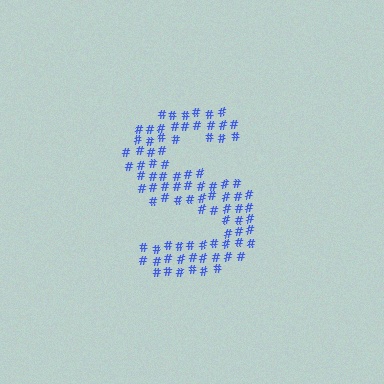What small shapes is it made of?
It is made of small hash symbols.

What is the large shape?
The large shape is the letter S.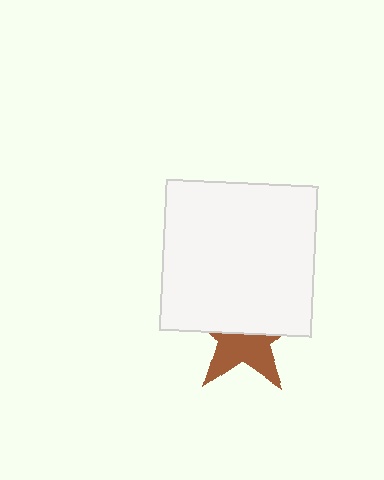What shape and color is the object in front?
The object in front is a white square.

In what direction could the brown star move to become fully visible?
The brown star could move down. That would shift it out from behind the white square entirely.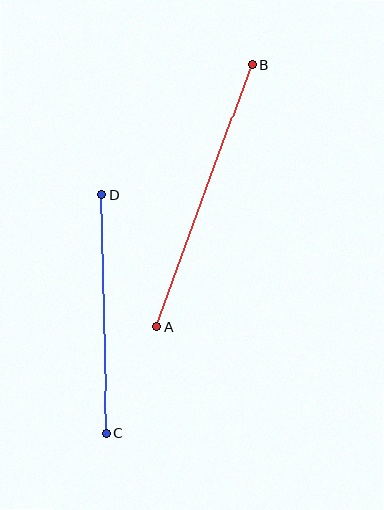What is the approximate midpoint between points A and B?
The midpoint is at approximately (204, 196) pixels.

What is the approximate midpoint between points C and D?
The midpoint is at approximately (104, 314) pixels.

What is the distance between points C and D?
The distance is approximately 239 pixels.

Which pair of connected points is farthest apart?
Points A and B are farthest apart.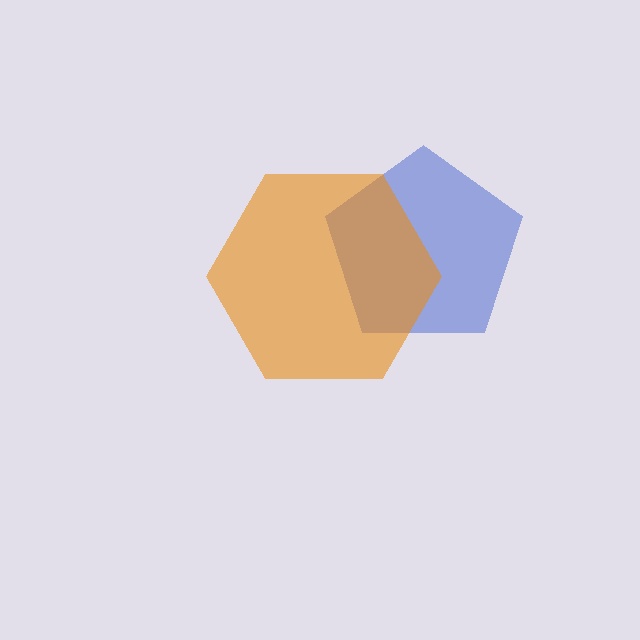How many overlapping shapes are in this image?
There are 2 overlapping shapes in the image.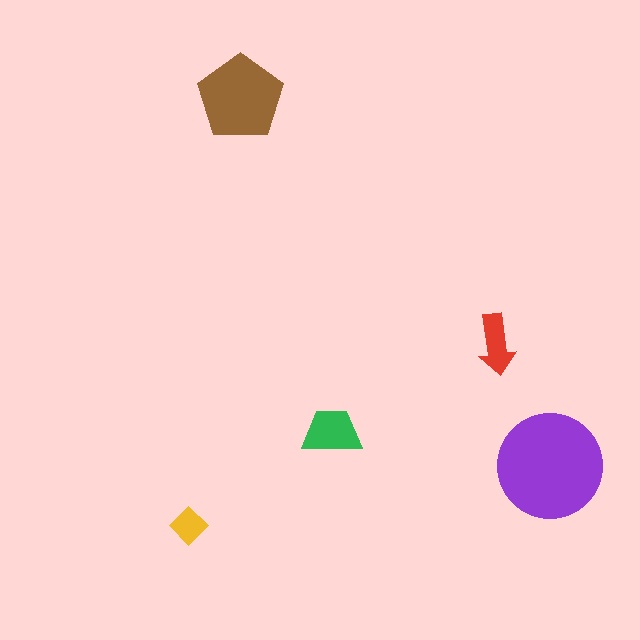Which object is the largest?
The purple circle.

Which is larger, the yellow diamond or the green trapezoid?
The green trapezoid.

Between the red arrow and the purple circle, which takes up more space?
The purple circle.